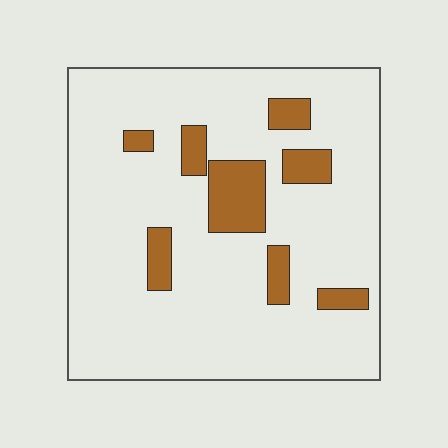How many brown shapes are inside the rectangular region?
8.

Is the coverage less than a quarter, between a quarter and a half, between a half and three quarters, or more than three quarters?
Less than a quarter.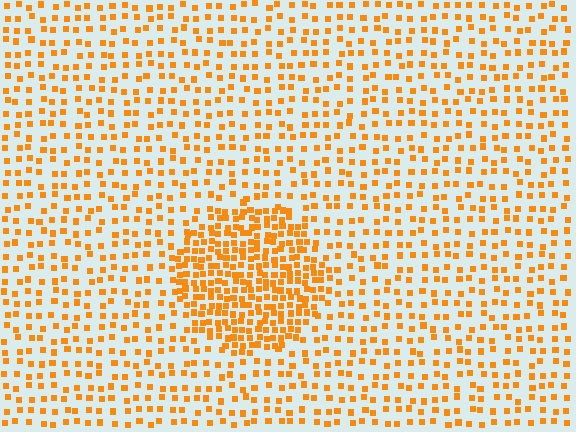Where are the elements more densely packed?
The elements are more densely packed inside the circle boundary.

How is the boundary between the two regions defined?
The boundary is defined by a change in element density (approximately 2.2x ratio). All elements are the same color, size, and shape.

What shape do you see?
I see a circle.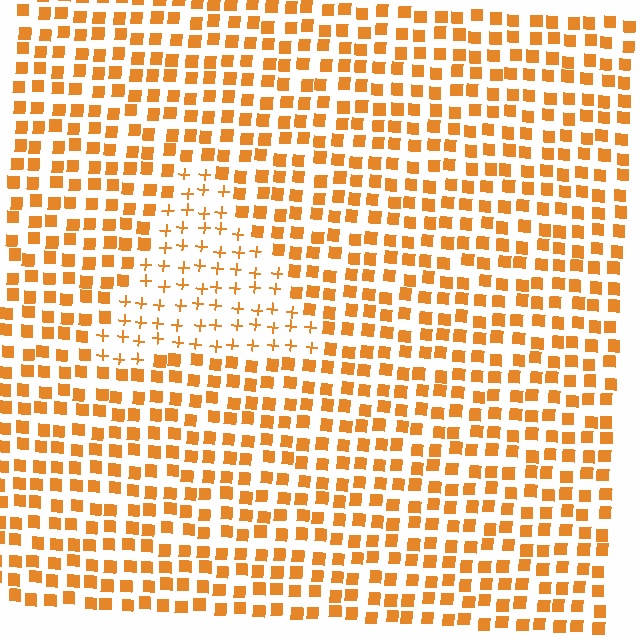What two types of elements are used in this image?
The image uses plus signs inside the triangle region and squares outside it.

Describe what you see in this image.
The image is filled with small orange elements arranged in a uniform grid. A triangle-shaped region contains plus signs, while the surrounding area contains squares. The boundary is defined purely by the change in element shape.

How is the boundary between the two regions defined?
The boundary is defined by a change in element shape: plus signs inside vs. squares outside. All elements share the same color and spacing.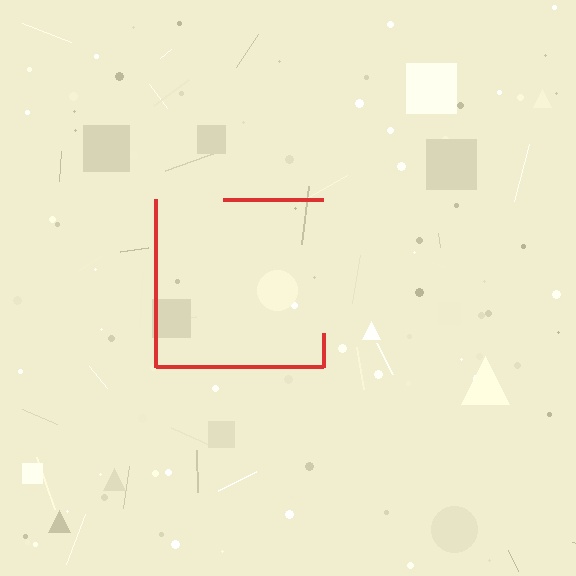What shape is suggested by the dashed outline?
The dashed outline suggests a square.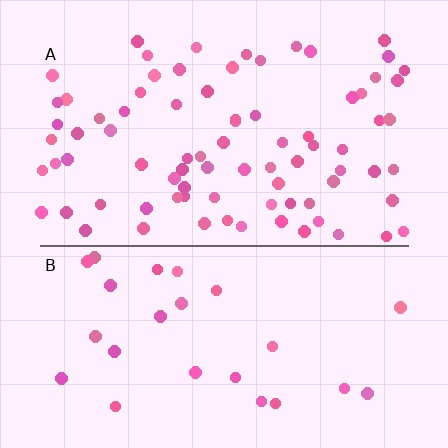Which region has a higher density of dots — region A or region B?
A (the top).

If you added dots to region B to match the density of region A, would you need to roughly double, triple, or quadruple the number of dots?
Approximately triple.